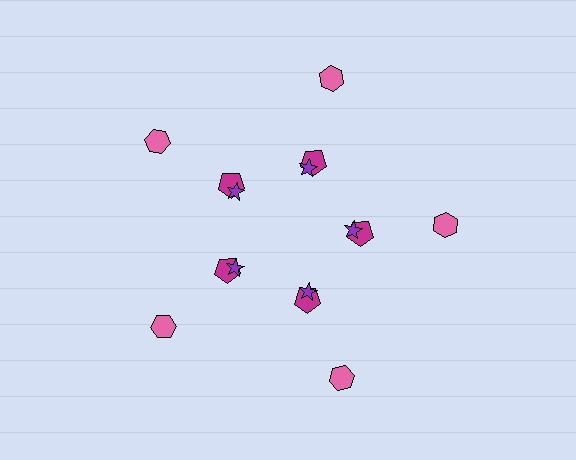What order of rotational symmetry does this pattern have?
This pattern has 5-fold rotational symmetry.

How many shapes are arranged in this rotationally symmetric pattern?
There are 15 shapes, arranged in 5 groups of 3.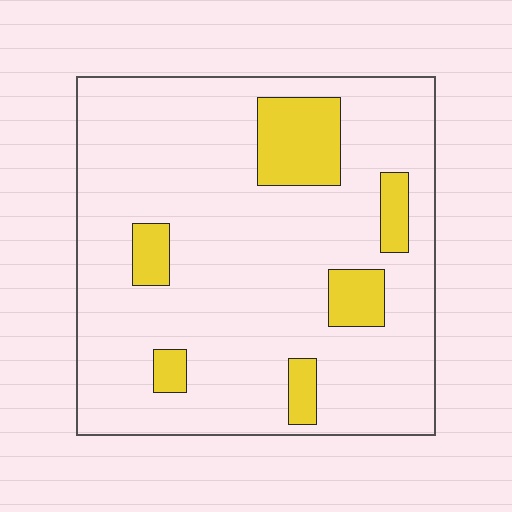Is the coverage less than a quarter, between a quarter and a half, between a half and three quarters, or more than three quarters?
Less than a quarter.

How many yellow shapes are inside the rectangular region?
6.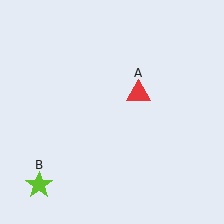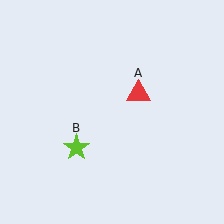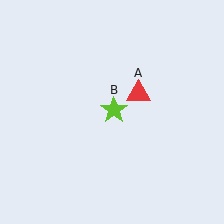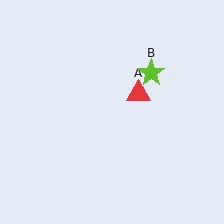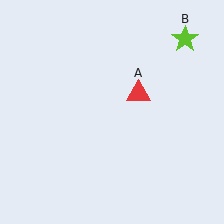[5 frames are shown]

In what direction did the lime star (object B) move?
The lime star (object B) moved up and to the right.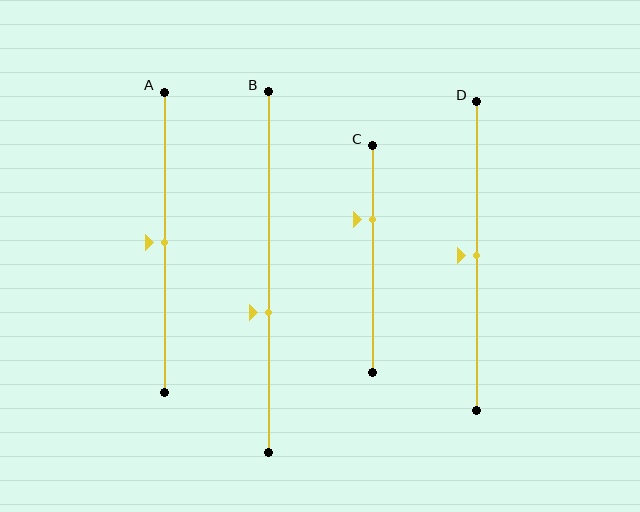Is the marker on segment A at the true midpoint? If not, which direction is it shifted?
Yes, the marker on segment A is at the true midpoint.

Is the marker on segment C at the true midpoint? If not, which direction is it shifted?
No, the marker on segment C is shifted upward by about 17% of the segment length.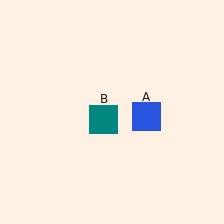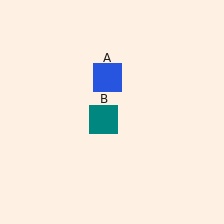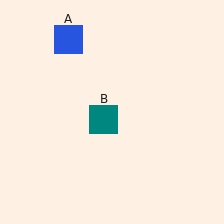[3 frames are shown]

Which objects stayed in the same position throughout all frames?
Teal square (object B) remained stationary.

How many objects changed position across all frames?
1 object changed position: blue square (object A).